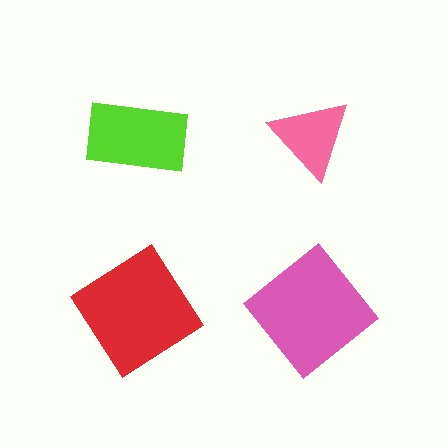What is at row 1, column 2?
A pink triangle.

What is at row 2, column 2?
A pink diamond.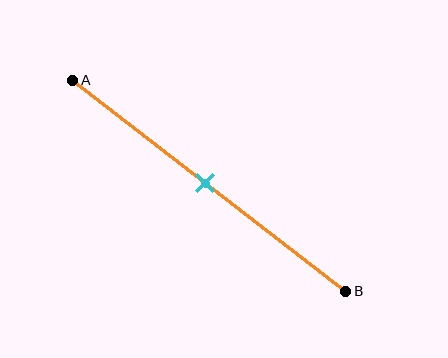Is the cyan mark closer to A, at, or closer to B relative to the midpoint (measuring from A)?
The cyan mark is approximately at the midpoint of segment AB.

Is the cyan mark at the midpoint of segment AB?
Yes, the mark is approximately at the midpoint.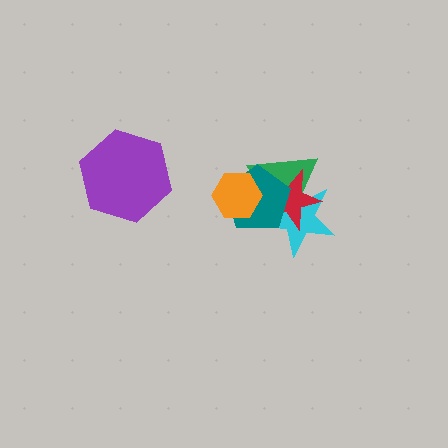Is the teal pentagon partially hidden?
Yes, it is partially covered by another shape.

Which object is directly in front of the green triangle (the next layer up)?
The cyan star is directly in front of the green triangle.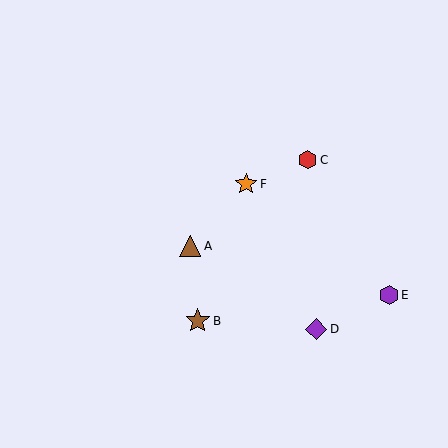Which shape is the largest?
The brown star (labeled B) is the largest.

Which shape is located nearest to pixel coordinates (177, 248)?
The brown triangle (labeled A) at (190, 246) is nearest to that location.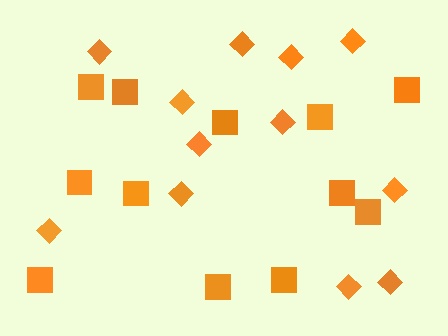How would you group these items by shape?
There are 2 groups: one group of diamonds (12) and one group of squares (12).